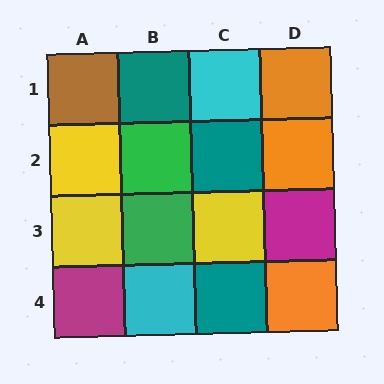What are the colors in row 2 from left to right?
Yellow, green, teal, orange.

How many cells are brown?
1 cell is brown.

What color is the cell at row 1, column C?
Cyan.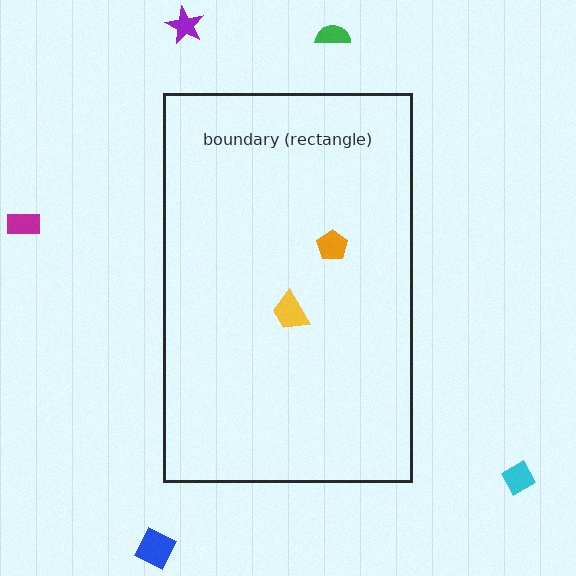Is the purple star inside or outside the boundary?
Outside.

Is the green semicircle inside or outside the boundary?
Outside.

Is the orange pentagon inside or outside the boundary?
Inside.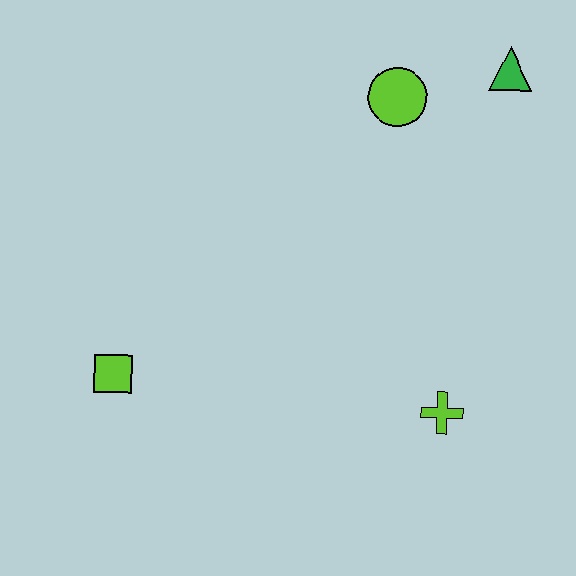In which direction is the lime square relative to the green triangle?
The lime square is to the left of the green triangle.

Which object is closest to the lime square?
The lime cross is closest to the lime square.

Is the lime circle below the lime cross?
No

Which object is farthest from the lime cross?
The green triangle is farthest from the lime cross.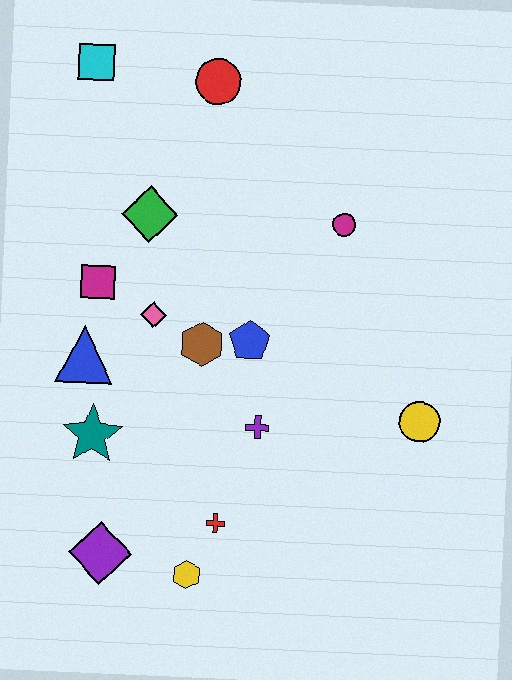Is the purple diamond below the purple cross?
Yes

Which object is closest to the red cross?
The yellow hexagon is closest to the red cross.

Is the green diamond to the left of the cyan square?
No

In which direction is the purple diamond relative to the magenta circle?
The purple diamond is below the magenta circle.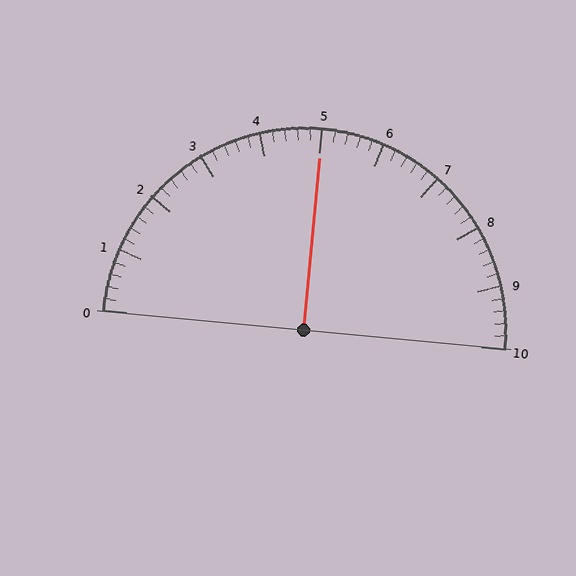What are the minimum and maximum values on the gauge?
The gauge ranges from 0 to 10.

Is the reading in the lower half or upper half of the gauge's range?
The reading is in the upper half of the range (0 to 10).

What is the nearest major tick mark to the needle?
The nearest major tick mark is 5.